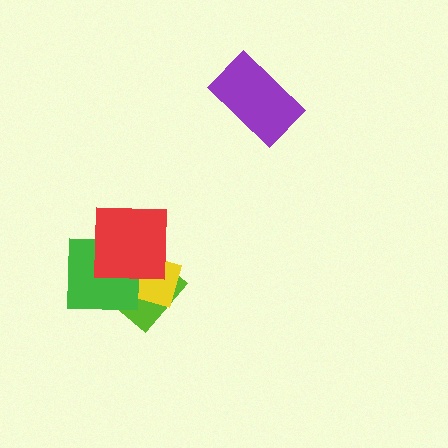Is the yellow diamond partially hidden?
Yes, it is partially covered by another shape.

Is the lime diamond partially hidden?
Yes, it is partially covered by another shape.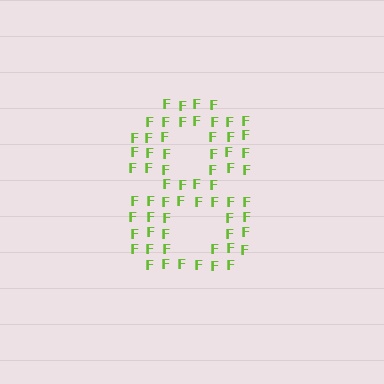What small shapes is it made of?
It is made of small letter F's.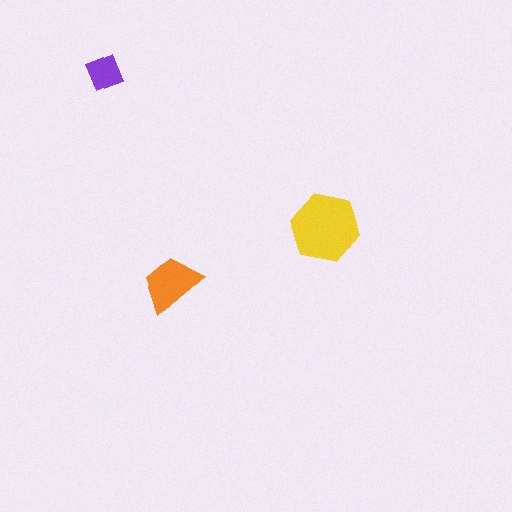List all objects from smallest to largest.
The purple diamond, the orange trapezoid, the yellow hexagon.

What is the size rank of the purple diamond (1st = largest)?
3rd.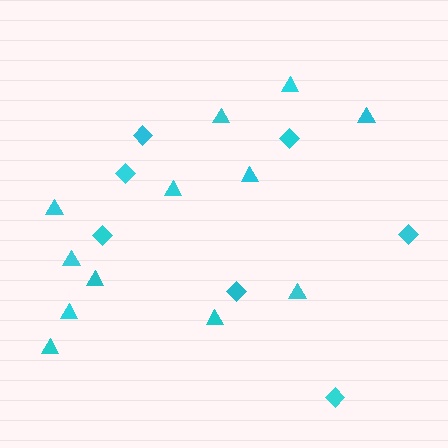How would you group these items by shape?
There are 2 groups: one group of diamonds (7) and one group of triangles (12).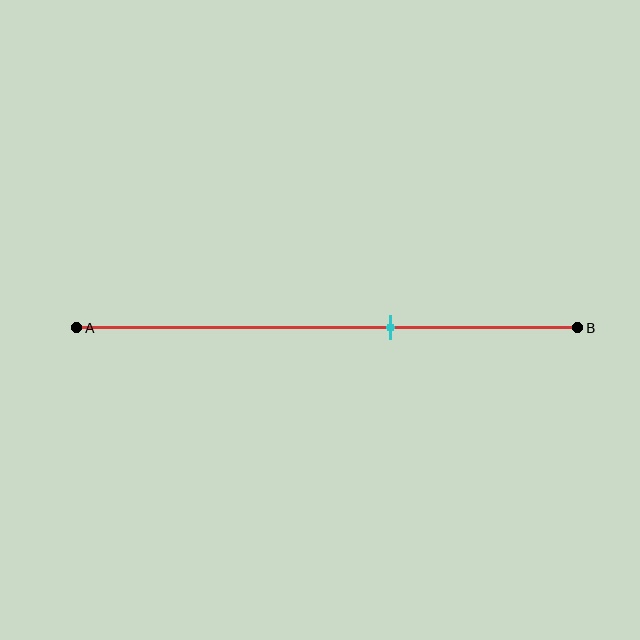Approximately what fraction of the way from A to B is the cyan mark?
The cyan mark is approximately 65% of the way from A to B.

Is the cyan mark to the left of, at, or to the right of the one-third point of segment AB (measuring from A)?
The cyan mark is to the right of the one-third point of segment AB.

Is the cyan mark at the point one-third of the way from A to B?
No, the mark is at about 65% from A, not at the 33% one-third point.